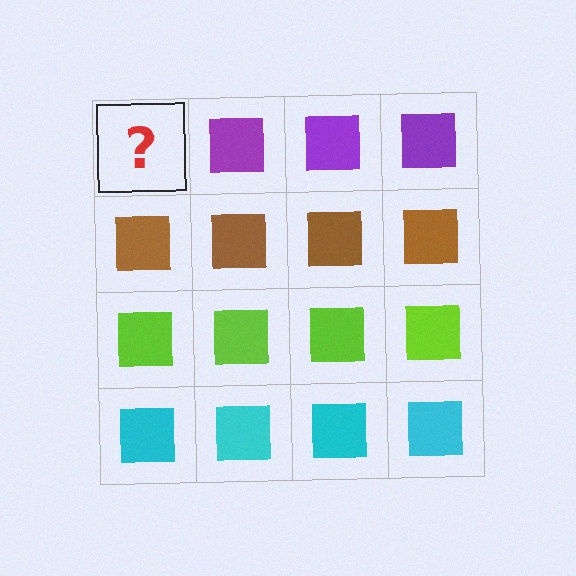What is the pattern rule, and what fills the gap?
The rule is that each row has a consistent color. The gap should be filled with a purple square.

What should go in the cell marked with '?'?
The missing cell should contain a purple square.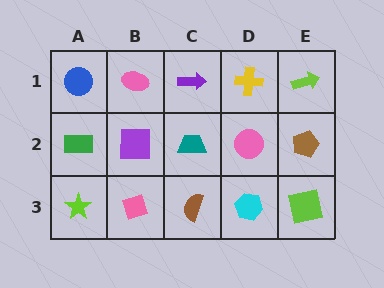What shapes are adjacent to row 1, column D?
A pink circle (row 2, column D), a purple arrow (row 1, column C), a lime arrow (row 1, column E).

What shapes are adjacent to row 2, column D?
A yellow cross (row 1, column D), a cyan hexagon (row 3, column D), a teal trapezoid (row 2, column C), a brown pentagon (row 2, column E).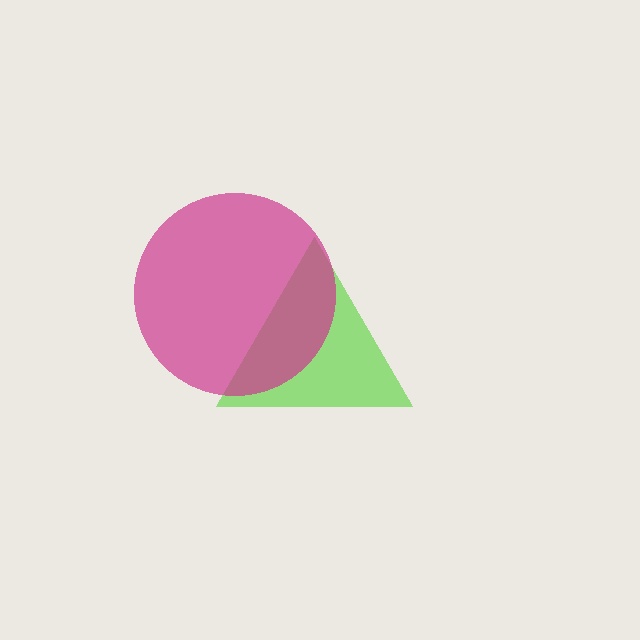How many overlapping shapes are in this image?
There are 2 overlapping shapes in the image.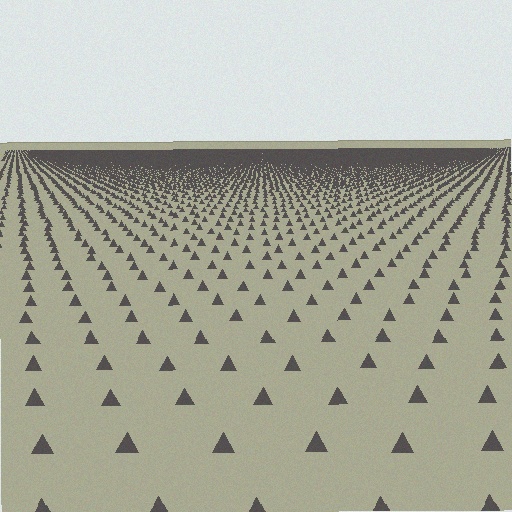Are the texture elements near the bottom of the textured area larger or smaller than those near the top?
Larger. Near the bottom, elements are closer to the viewer and appear at a bigger on-screen size.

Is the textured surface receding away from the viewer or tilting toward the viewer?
The surface is receding away from the viewer. Texture elements get smaller and denser toward the top.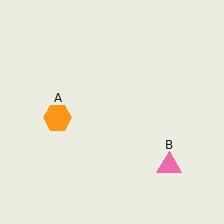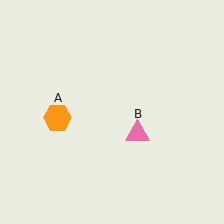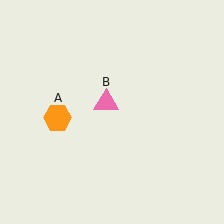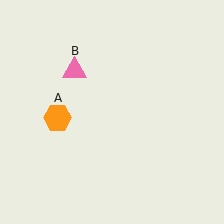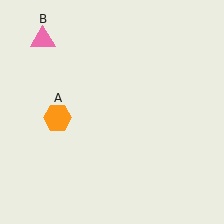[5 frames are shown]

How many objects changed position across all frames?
1 object changed position: pink triangle (object B).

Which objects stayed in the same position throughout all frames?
Orange hexagon (object A) remained stationary.